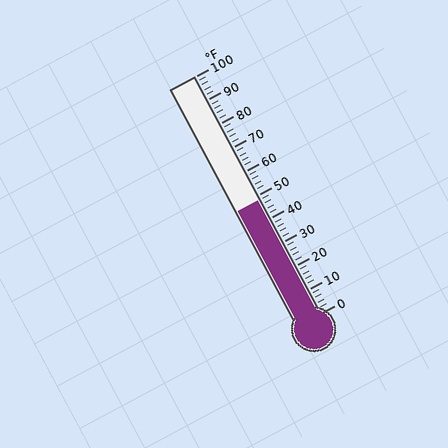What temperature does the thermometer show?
The thermometer shows approximately 48°F.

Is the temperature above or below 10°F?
The temperature is above 10°F.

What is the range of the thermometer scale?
The thermometer scale ranges from 0°F to 100°F.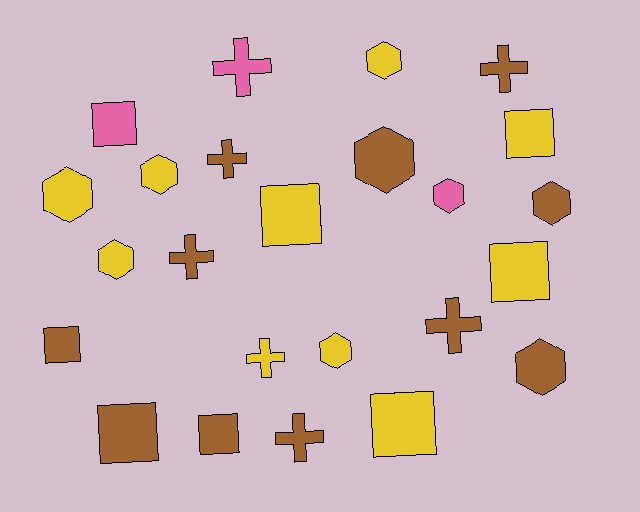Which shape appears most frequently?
Hexagon, with 9 objects.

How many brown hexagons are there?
There are 3 brown hexagons.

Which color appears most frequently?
Brown, with 11 objects.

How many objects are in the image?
There are 24 objects.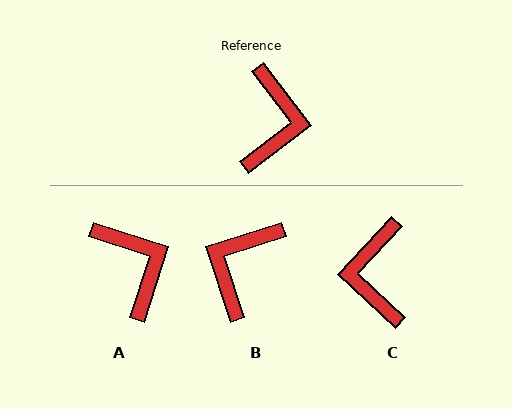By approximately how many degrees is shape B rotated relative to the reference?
Approximately 161 degrees counter-clockwise.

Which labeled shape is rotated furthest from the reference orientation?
C, about 170 degrees away.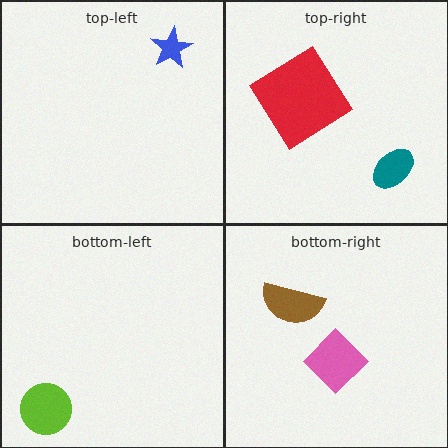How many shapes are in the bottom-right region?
2.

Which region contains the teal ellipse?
The top-right region.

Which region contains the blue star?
The top-left region.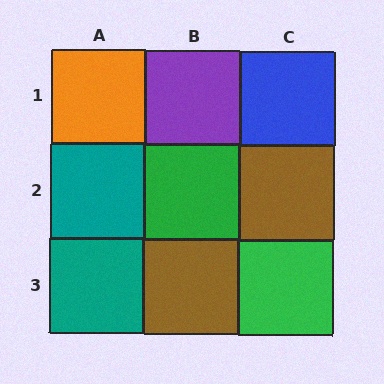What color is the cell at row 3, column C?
Green.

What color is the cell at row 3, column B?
Brown.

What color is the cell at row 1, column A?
Orange.